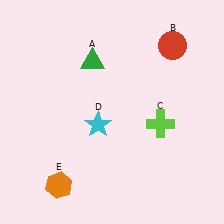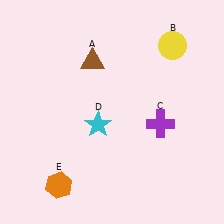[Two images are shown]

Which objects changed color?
A changed from green to brown. B changed from red to yellow. C changed from lime to purple.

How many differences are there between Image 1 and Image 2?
There are 3 differences between the two images.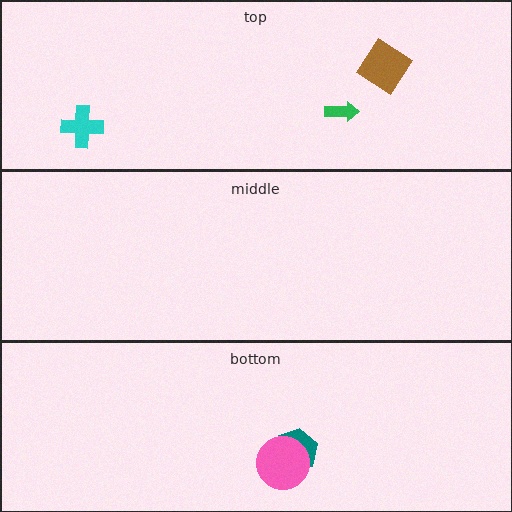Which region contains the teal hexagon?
The bottom region.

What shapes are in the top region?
The green arrow, the cyan cross, the brown diamond.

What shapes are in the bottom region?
The teal hexagon, the pink circle.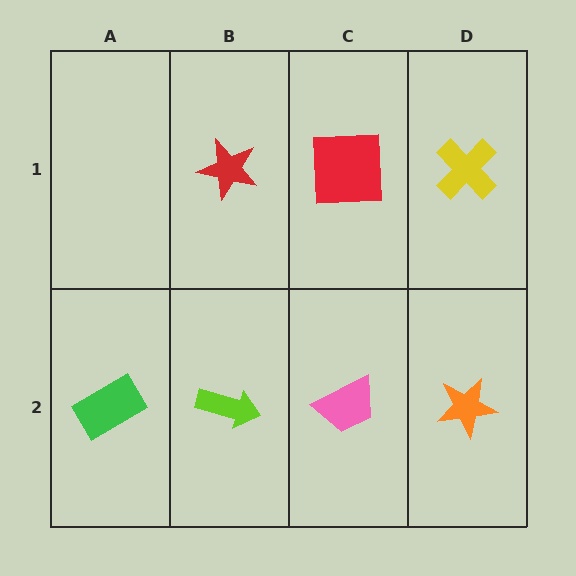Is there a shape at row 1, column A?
No, that cell is empty.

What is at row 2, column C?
A pink trapezoid.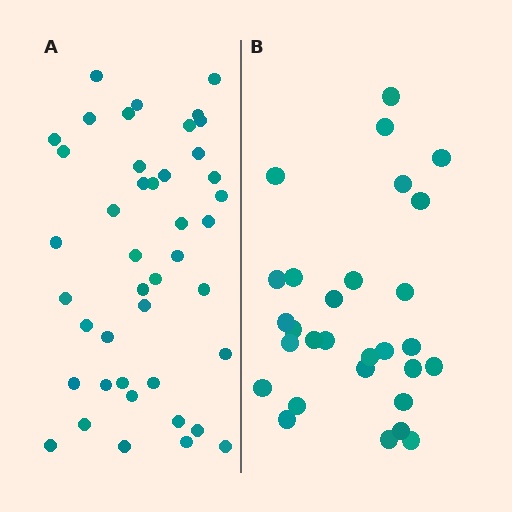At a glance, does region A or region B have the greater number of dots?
Region A (the left region) has more dots.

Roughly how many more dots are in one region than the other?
Region A has approximately 15 more dots than region B.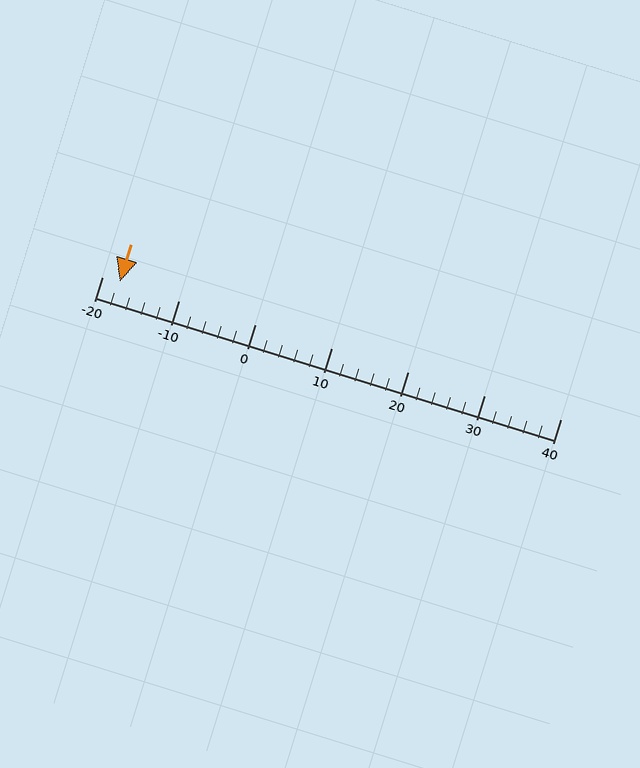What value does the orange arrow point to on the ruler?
The orange arrow points to approximately -18.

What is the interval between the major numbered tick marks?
The major tick marks are spaced 10 units apart.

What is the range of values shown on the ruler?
The ruler shows values from -20 to 40.